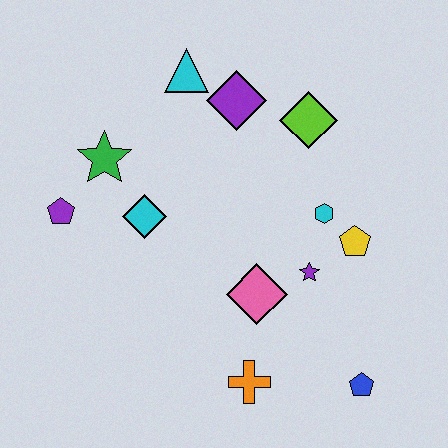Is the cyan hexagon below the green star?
Yes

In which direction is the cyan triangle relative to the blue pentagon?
The cyan triangle is above the blue pentagon.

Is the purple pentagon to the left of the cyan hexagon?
Yes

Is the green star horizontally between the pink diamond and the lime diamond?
No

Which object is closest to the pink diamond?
The purple star is closest to the pink diamond.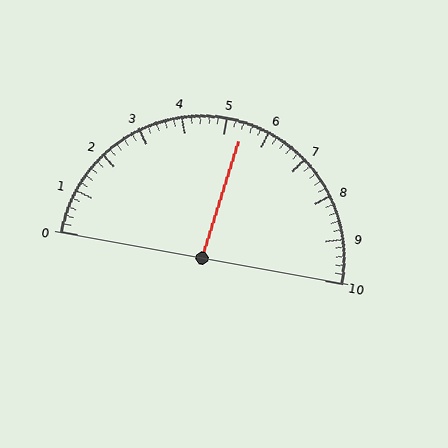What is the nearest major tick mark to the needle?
The nearest major tick mark is 5.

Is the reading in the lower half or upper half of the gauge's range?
The reading is in the upper half of the range (0 to 10).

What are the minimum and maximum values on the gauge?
The gauge ranges from 0 to 10.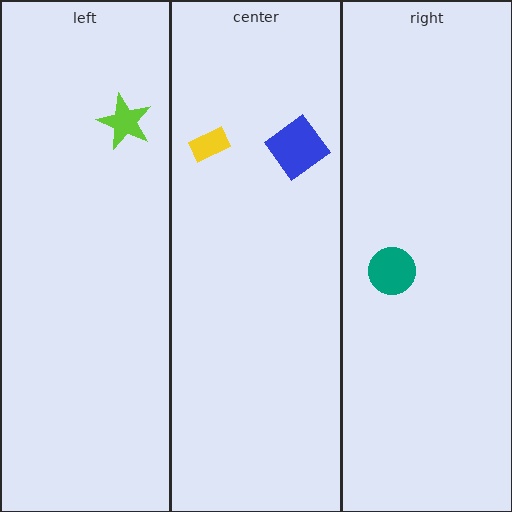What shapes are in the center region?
The yellow rectangle, the blue diamond.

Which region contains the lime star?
The left region.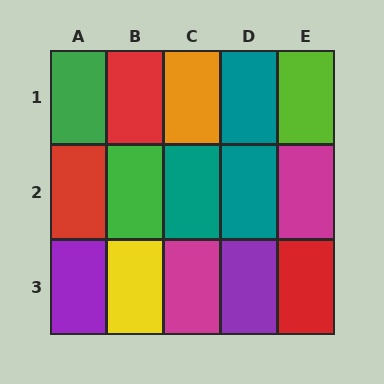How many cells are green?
2 cells are green.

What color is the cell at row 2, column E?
Magenta.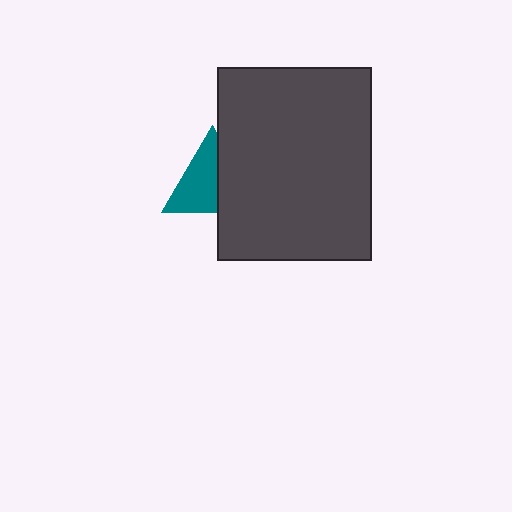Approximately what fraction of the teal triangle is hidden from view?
Roughly 40% of the teal triangle is hidden behind the dark gray rectangle.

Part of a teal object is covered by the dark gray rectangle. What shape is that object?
It is a triangle.